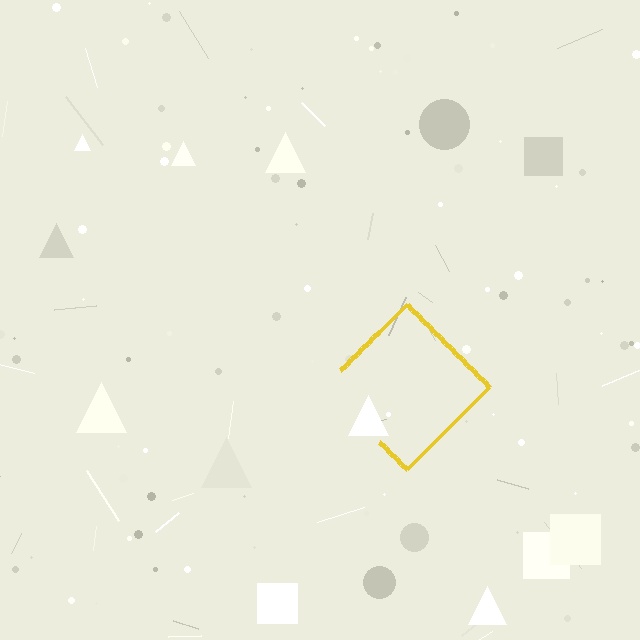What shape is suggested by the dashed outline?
The dashed outline suggests a diamond.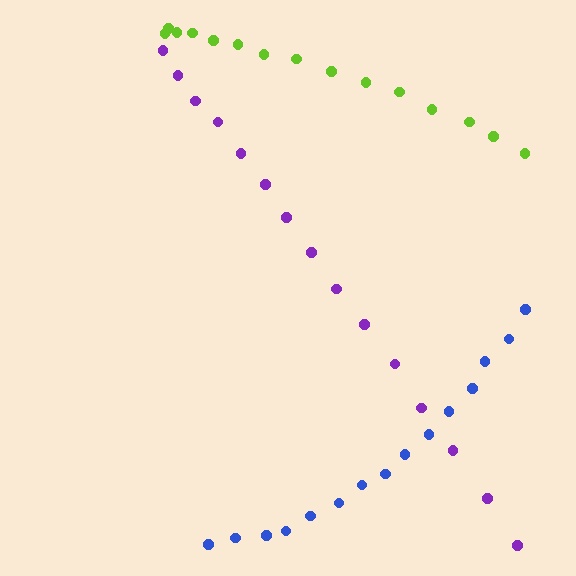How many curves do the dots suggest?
There are 3 distinct paths.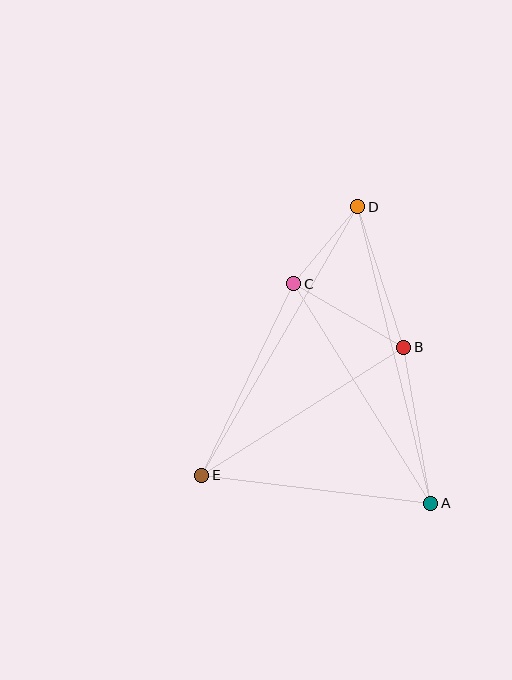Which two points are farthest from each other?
Points D and E are farthest from each other.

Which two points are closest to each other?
Points C and D are closest to each other.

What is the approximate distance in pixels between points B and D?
The distance between B and D is approximately 148 pixels.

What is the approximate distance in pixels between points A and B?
The distance between A and B is approximately 158 pixels.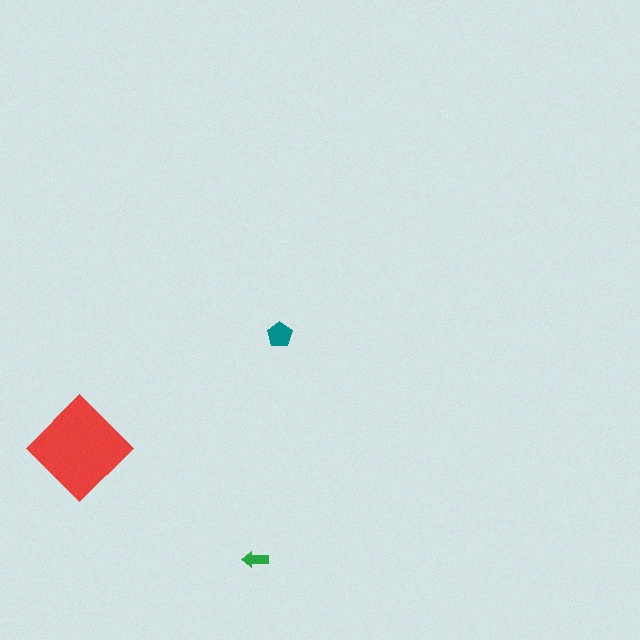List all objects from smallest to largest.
The green arrow, the teal pentagon, the red diamond.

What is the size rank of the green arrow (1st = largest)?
3rd.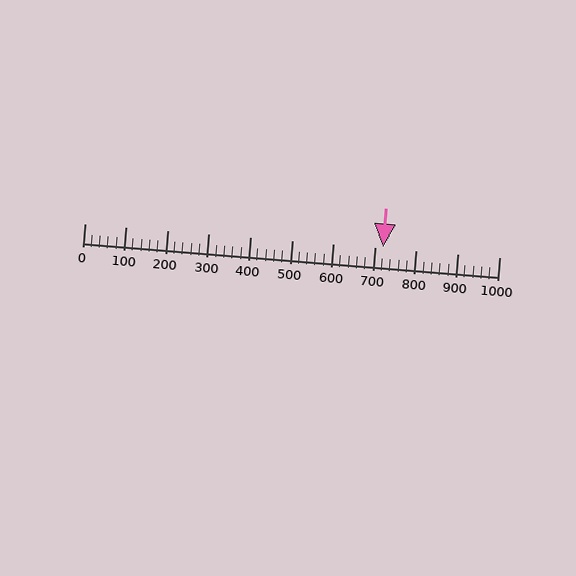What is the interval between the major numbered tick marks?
The major tick marks are spaced 100 units apart.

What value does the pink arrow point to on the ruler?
The pink arrow points to approximately 720.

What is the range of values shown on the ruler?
The ruler shows values from 0 to 1000.